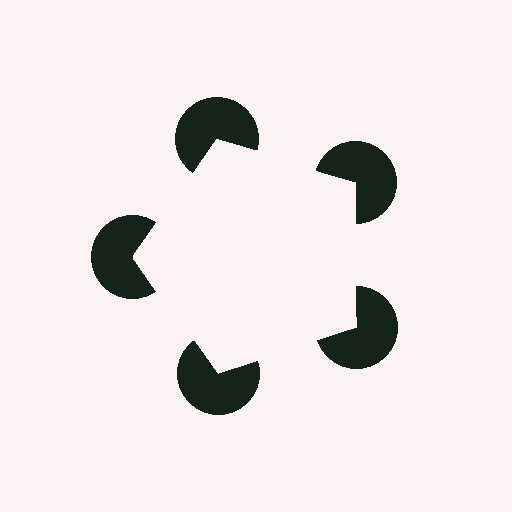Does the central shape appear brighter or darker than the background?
It typically appears slightly brighter than the background, even though no actual brightness change is drawn.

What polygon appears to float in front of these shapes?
An illusory pentagon — its edges are inferred from the aligned wedge cuts in the pac-man discs, not physically drawn.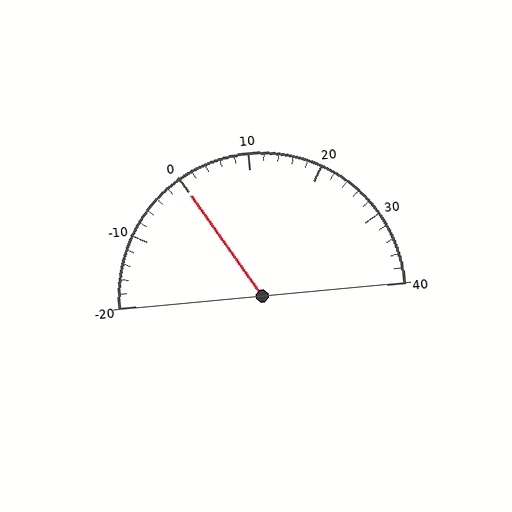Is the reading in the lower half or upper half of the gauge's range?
The reading is in the lower half of the range (-20 to 40).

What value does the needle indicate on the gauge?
The needle indicates approximately 0.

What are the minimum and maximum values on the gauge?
The gauge ranges from -20 to 40.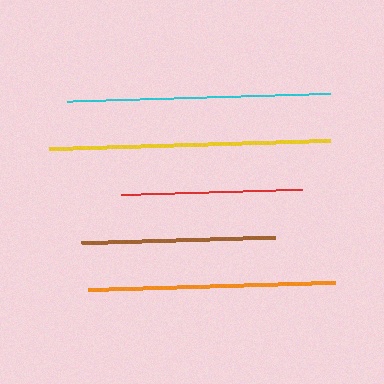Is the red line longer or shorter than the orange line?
The orange line is longer than the red line.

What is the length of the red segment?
The red segment is approximately 181 pixels long.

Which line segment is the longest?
The yellow line is the longest at approximately 281 pixels.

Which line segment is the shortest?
The red line is the shortest at approximately 181 pixels.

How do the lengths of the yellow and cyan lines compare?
The yellow and cyan lines are approximately the same length.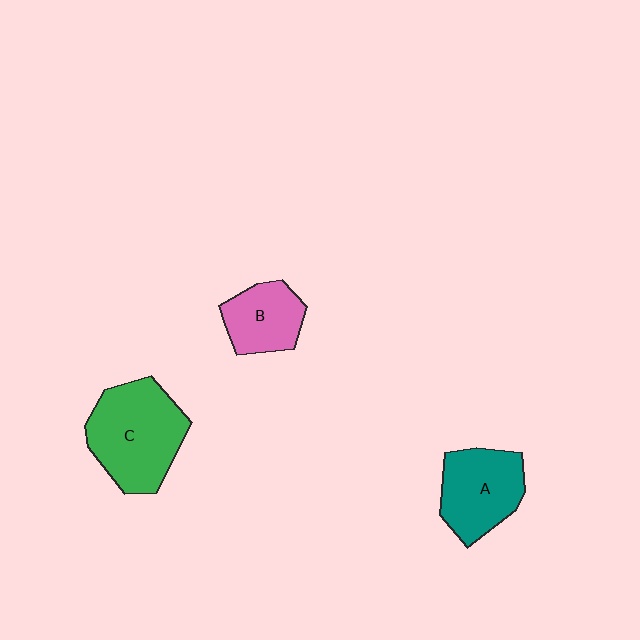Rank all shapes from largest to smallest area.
From largest to smallest: C (green), A (teal), B (pink).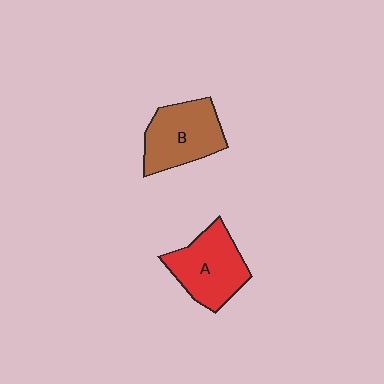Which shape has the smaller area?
Shape B (brown).